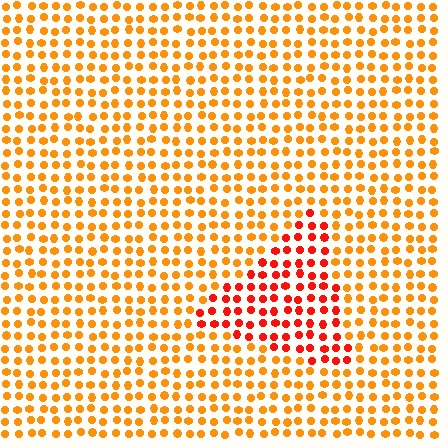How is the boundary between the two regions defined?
The boundary is defined purely by a slight shift in hue (about 33 degrees). Spacing, size, and orientation are identical on both sides.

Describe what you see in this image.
The image is filled with small orange elements in a uniform arrangement. A triangle-shaped region is visible where the elements are tinted to a slightly different hue, forming a subtle color boundary.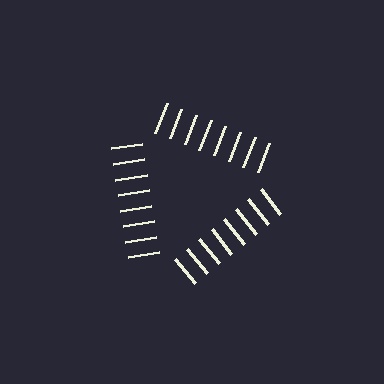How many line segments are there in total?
24 — 8 along each of the 3 edges.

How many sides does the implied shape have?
3 sides — the line-ends trace a triangle.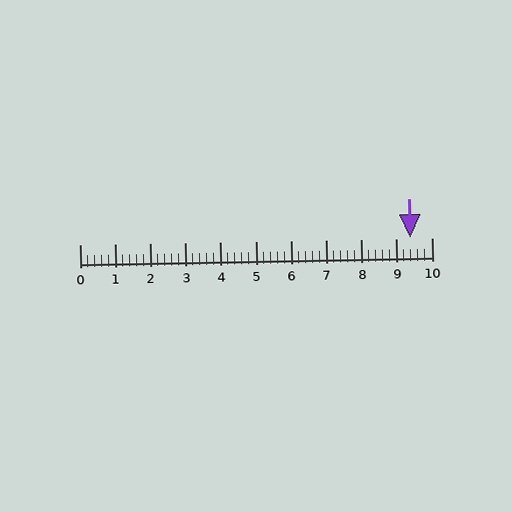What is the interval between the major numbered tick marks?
The major tick marks are spaced 1 units apart.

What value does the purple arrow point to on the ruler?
The purple arrow points to approximately 9.4.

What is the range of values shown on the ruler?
The ruler shows values from 0 to 10.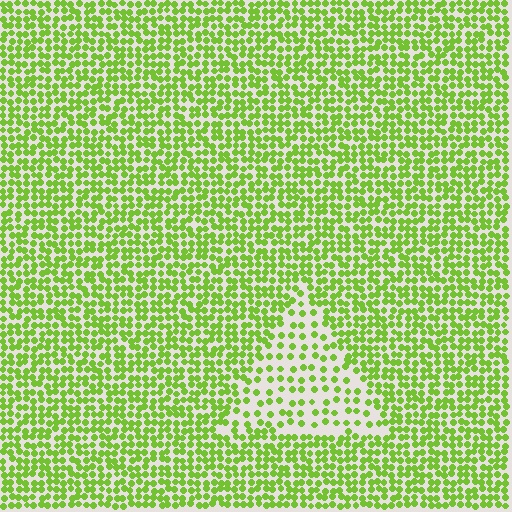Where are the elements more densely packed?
The elements are more densely packed outside the triangle boundary.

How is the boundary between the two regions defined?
The boundary is defined by a change in element density (approximately 2.2x ratio). All elements are the same color, size, and shape.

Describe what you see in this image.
The image contains small lime elements arranged at two different densities. A triangle-shaped region is visible where the elements are less densely packed than the surrounding area.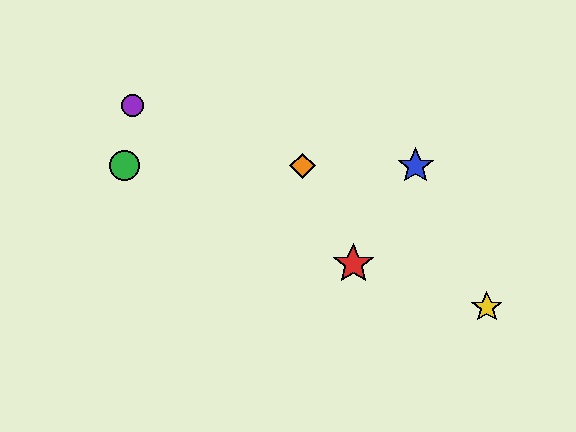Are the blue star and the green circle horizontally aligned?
Yes, both are at y≈166.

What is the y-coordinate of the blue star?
The blue star is at y≈166.